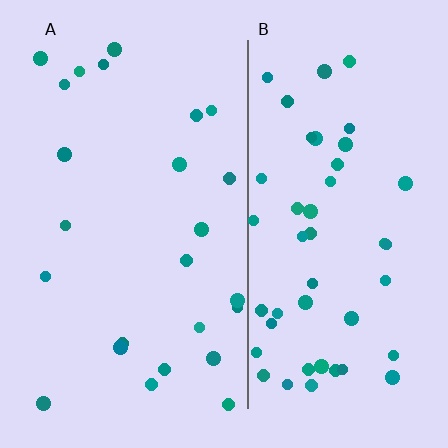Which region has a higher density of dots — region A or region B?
B (the right).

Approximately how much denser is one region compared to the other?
Approximately 2.0× — region B over region A.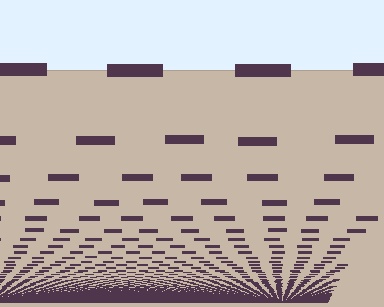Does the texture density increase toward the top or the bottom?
Density increases toward the bottom.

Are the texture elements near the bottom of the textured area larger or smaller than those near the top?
Smaller. The gradient is inverted — elements near the bottom are smaller and denser.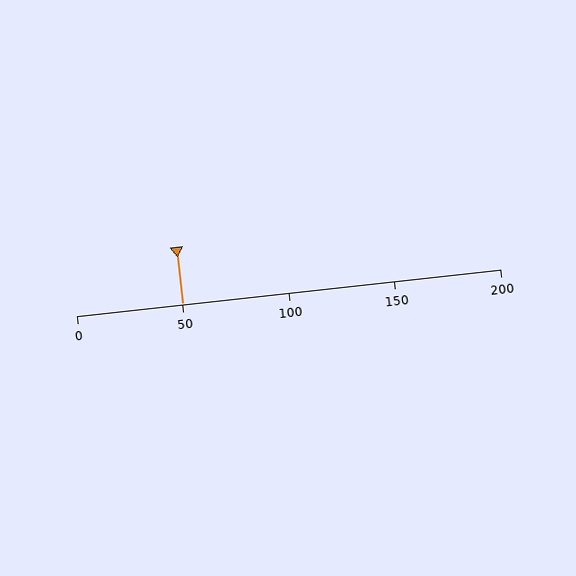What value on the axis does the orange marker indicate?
The marker indicates approximately 50.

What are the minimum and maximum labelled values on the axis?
The axis runs from 0 to 200.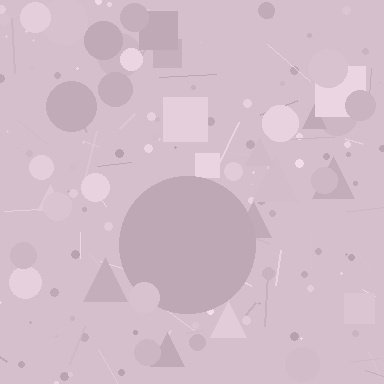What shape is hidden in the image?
A circle is hidden in the image.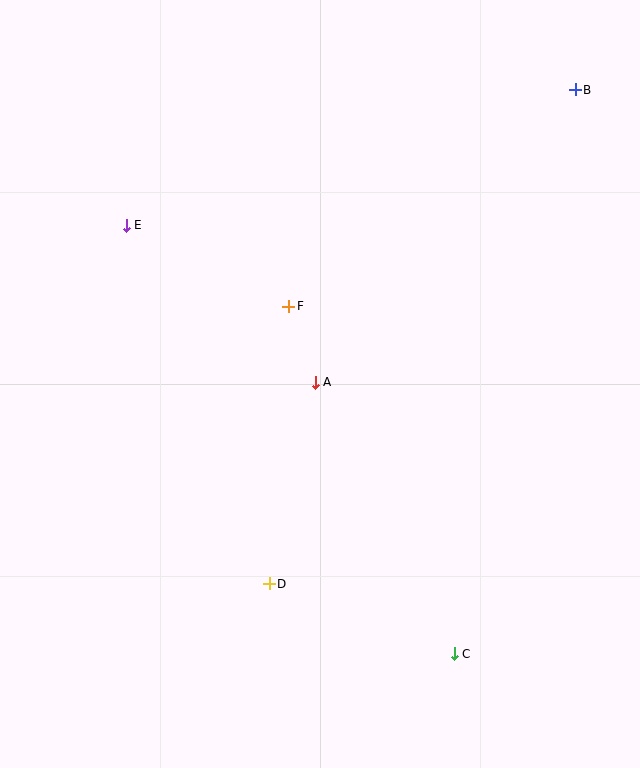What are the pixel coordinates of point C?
Point C is at (454, 654).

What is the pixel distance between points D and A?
The distance between D and A is 207 pixels.